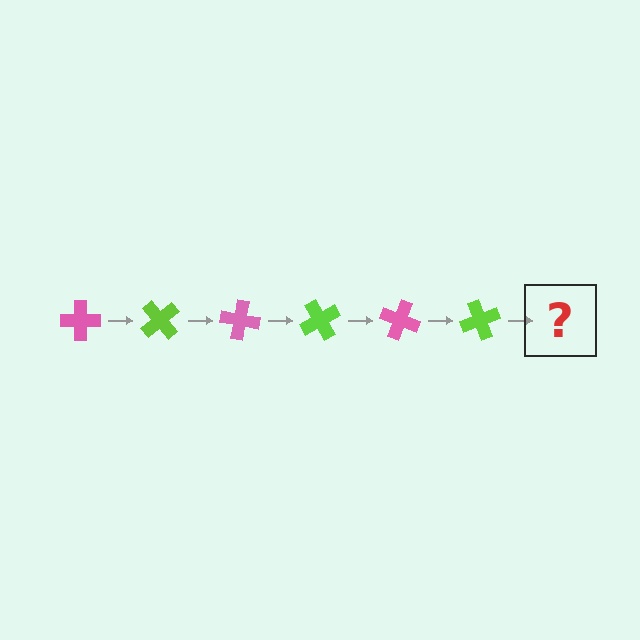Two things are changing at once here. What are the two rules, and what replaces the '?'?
The two rules are that it rotates 50 degrees each step and the color cycles through pink and lime. The '?' should be a pink cross, rotated 300 degrees from the start.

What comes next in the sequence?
The next element should be a pink cross, rotated 300 degrees from the start.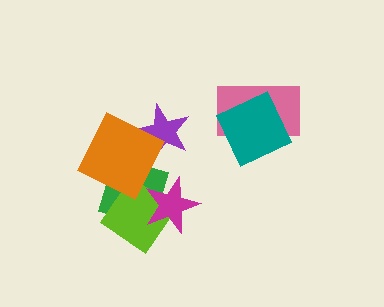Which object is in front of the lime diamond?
The magenta star is in front of the lime diamond.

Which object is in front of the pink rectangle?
The teal square is in front of the pink rectangle.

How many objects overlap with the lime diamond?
2 objects overlap with the lime diamond.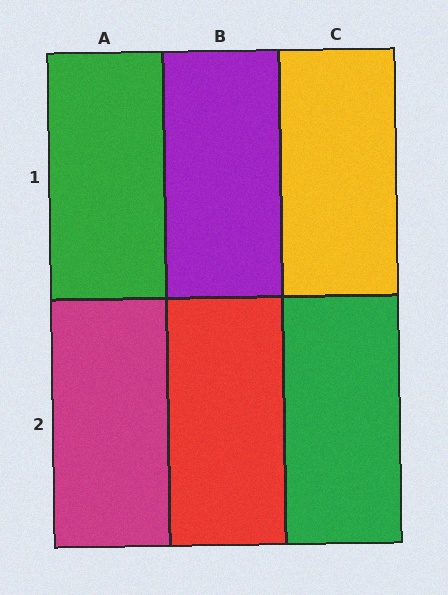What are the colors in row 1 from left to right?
Green, purple, yellow.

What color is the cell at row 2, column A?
Magenta.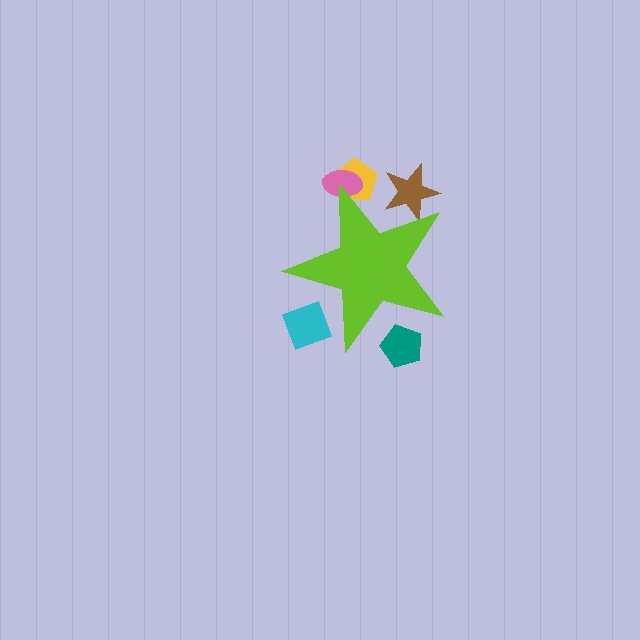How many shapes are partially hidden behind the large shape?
5 shapes are partially hidden.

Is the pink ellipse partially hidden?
Yes, the pink ellipse is partially hidden behind the lime star.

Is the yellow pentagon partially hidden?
Yes, the yellow pentagon is partially hidden behind the lime star.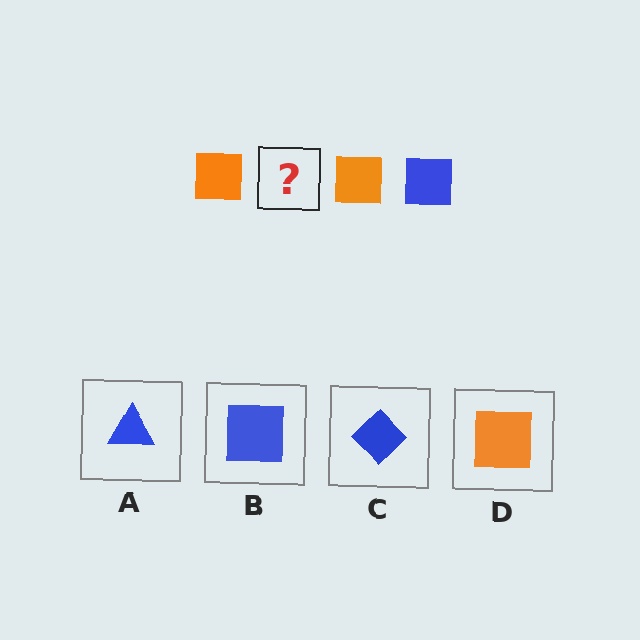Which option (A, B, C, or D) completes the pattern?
B.